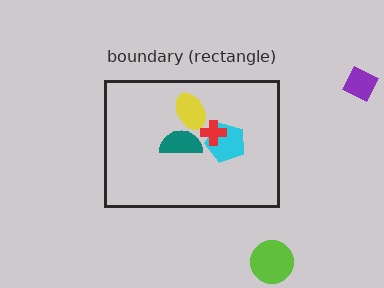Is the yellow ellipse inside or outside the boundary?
Inside.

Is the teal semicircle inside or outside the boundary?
Inside.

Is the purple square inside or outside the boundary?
Outside.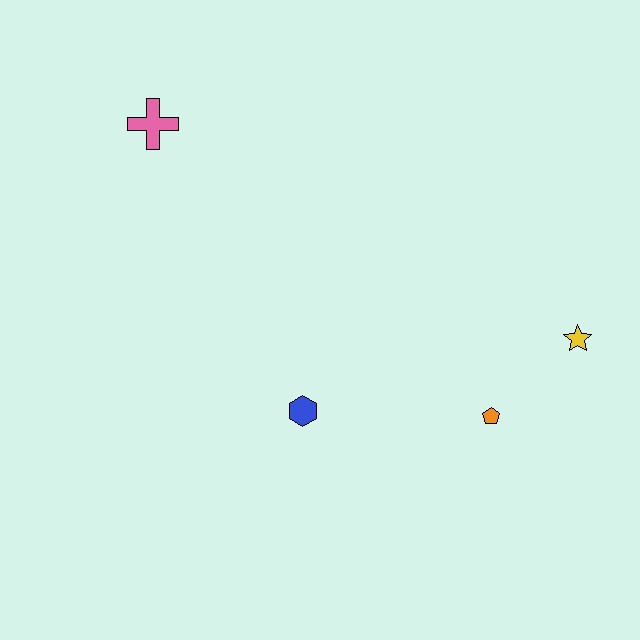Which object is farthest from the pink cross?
The yellow star is farthest from the pink cross.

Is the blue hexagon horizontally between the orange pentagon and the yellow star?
No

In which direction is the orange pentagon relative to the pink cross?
The orange pentagon is to the right of the pink cross.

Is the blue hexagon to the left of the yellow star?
Yes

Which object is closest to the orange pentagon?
The yellow star is closest to the orange pentagon.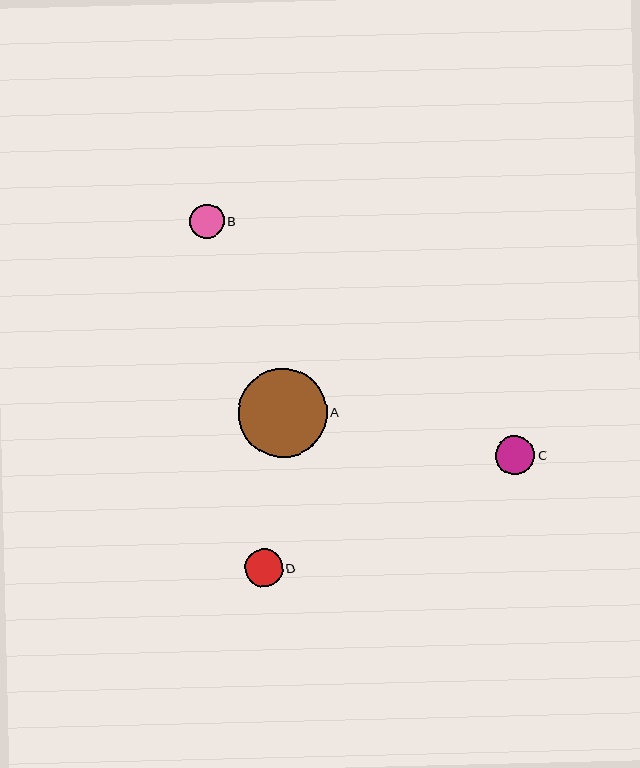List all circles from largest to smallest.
From largest to smallest: A, C, D, B.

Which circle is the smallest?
Circle B is the smallest with a size of approximately 34 pixels.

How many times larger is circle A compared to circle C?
Circle A is approximately 2.3 times the size of circle C.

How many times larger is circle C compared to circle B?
Circle C is approximately 1.1 times the size of circle B.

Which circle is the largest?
Circle A is the largest with a size of approximately 89 pixels.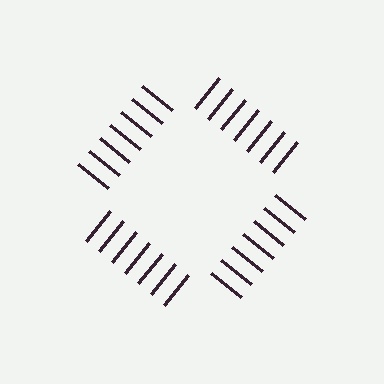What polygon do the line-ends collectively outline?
An illusory square — the line segments terminate on its edges but no continuous stroke is drawn.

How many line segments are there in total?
28 — 7 along each of the 4 edges.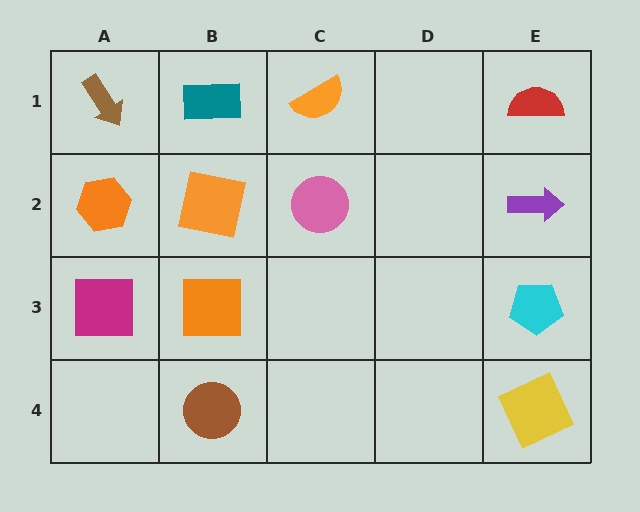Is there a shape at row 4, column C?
No, that cell is empty.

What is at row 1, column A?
A brown arrow.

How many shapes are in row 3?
3 shapes.